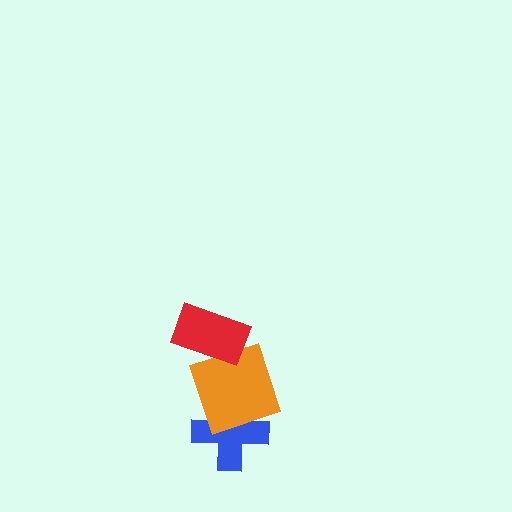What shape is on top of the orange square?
The red rectangle is on top of the orange square.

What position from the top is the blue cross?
The blue cross is 3rd from the top.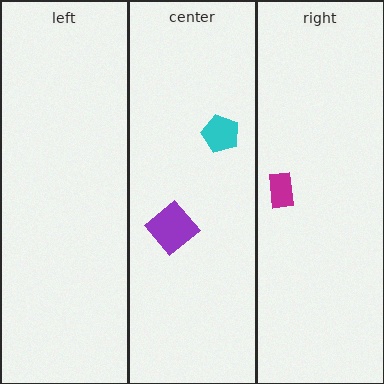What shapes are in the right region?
The magenta rectangle.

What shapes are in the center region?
The purple diamond, the cyan pentagon.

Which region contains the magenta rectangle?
The right region.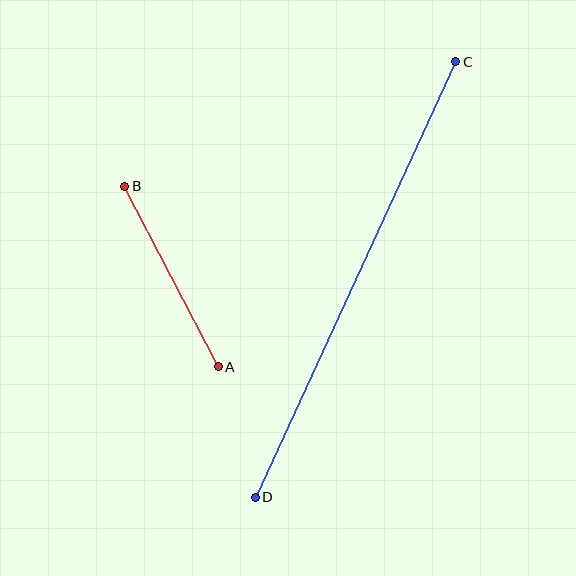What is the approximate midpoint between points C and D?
The midpoint is at approximately (355, 280) pixels.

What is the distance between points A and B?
The distance is approximately 203 pixels.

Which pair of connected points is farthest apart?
Points C and D are farthest apart.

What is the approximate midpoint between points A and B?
The midpoint is at approximately (172, 276) pixels.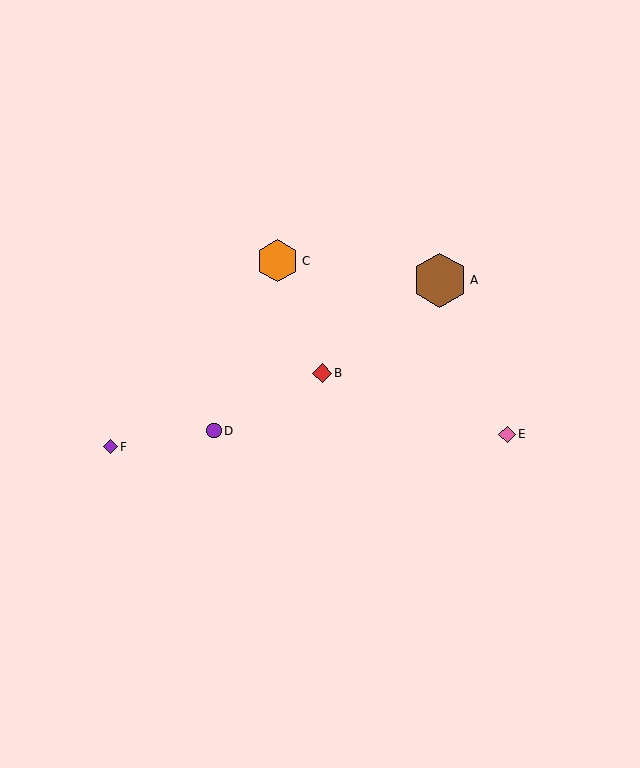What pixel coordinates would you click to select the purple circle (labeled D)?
Click at (214, 431) to select the purple circle D.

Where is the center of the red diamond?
The center of the red diamond is at (322, 373).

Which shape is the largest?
The brown hexagon (labeled A) is the largest.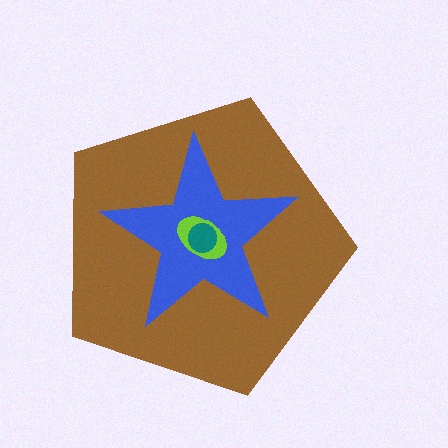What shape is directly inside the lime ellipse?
The teal circle.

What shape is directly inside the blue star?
The lime ellipse.